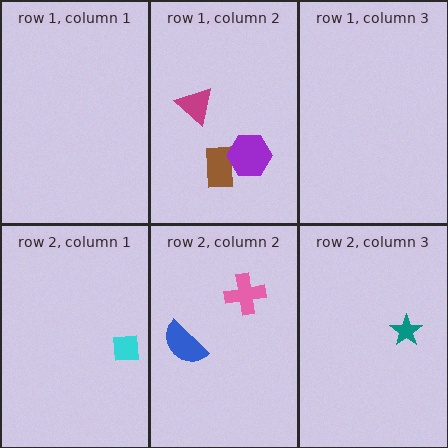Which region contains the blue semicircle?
The row 2, column 2 region.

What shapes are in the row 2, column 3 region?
The teal star.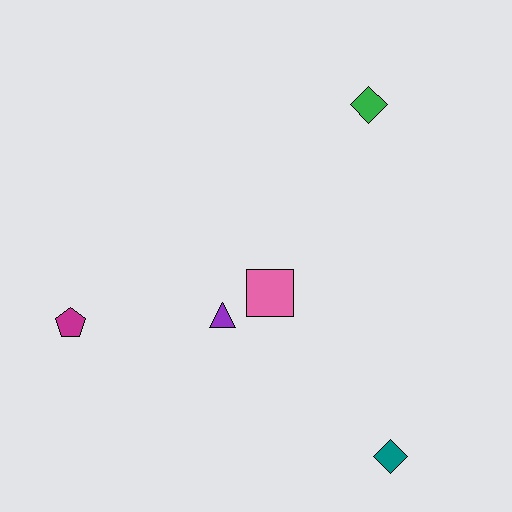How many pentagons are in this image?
There is 1 pentagon.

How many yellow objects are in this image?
There are no yellow objects.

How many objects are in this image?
There are 5 objects.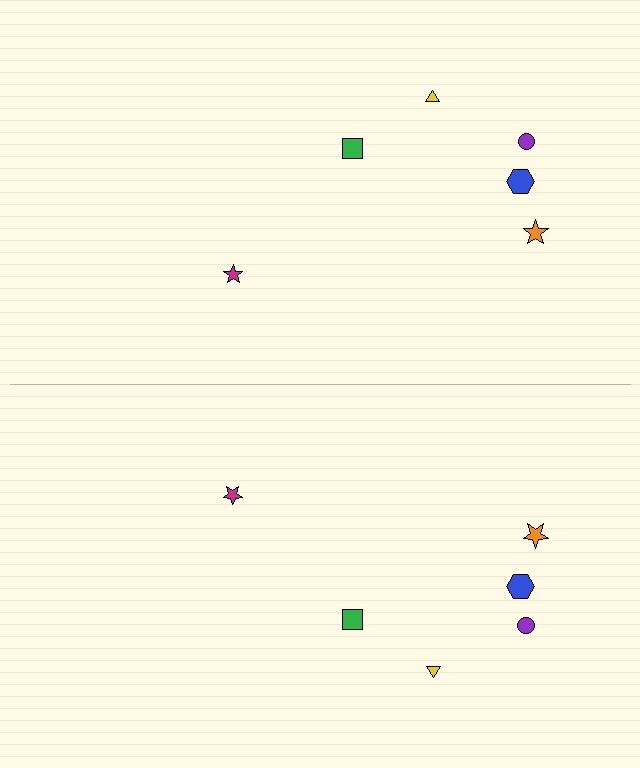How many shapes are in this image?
There are 12 shapes in this image.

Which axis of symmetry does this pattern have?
The pattern has a horizontal axis of symmetry running through the center of the image.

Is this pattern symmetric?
Yes, this pattern has bilateral (reflection) symmetry.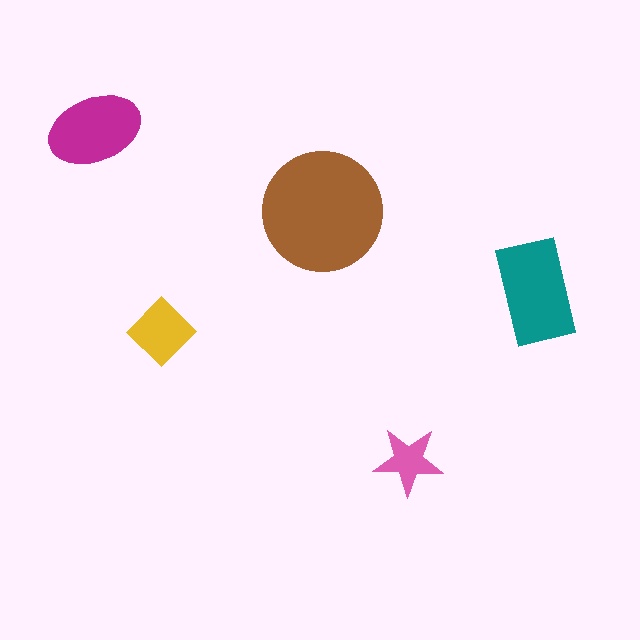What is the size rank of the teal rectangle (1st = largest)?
2nd.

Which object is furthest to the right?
The teal rectangle is rightmost.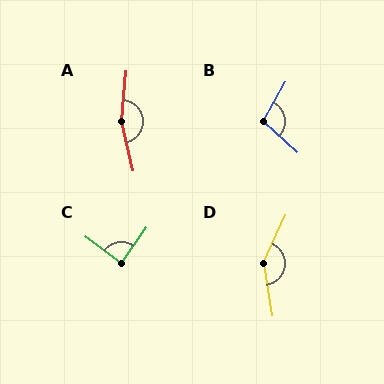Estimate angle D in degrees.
Approximately 145 degrees.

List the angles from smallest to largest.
C (88°), B (102°), D (145°), A (162°).